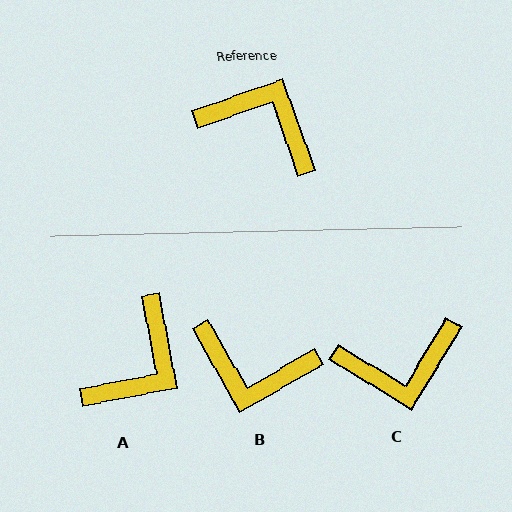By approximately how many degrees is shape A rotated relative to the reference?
Approximately 99 degrees clockwise.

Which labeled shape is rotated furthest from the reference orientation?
B, about 170 degrees away.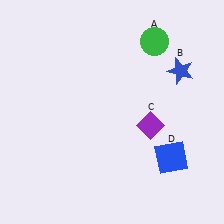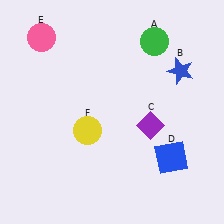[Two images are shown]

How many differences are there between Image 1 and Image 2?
There are 2 differences between the two images.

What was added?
A pink circle (E), a yellow circle (F) were added in Image 2.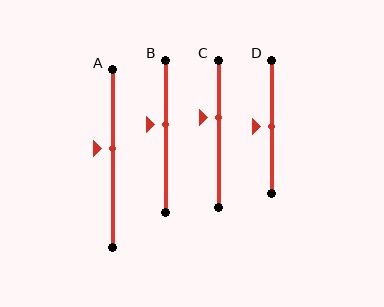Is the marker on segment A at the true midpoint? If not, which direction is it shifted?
No, the marker on segment A is shifted upward by about 6% of the segment length.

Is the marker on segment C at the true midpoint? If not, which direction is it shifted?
No, the marker on segment C is shifted upward by about 11% of the segment length.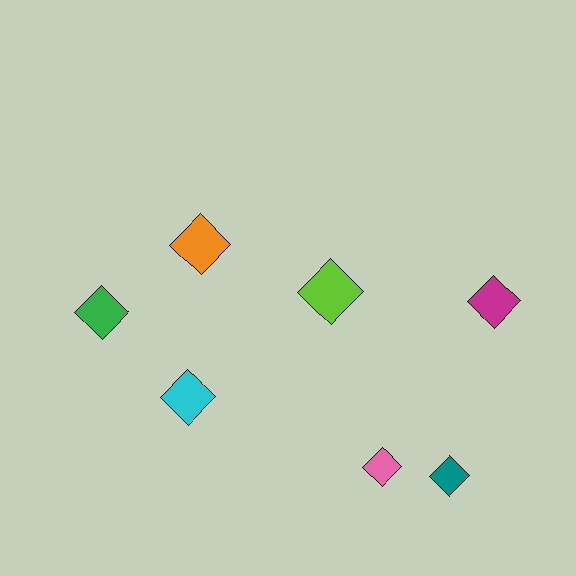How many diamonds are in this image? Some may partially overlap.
There are 7 diamonds.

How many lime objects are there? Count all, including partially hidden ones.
There is 1 lime object.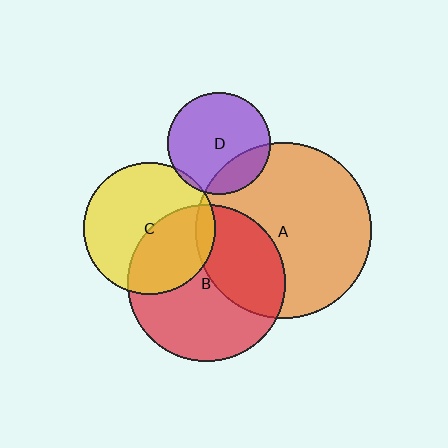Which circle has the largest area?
Circle A (orange).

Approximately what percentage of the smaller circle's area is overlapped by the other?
Approximately 5%.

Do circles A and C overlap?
Yes.